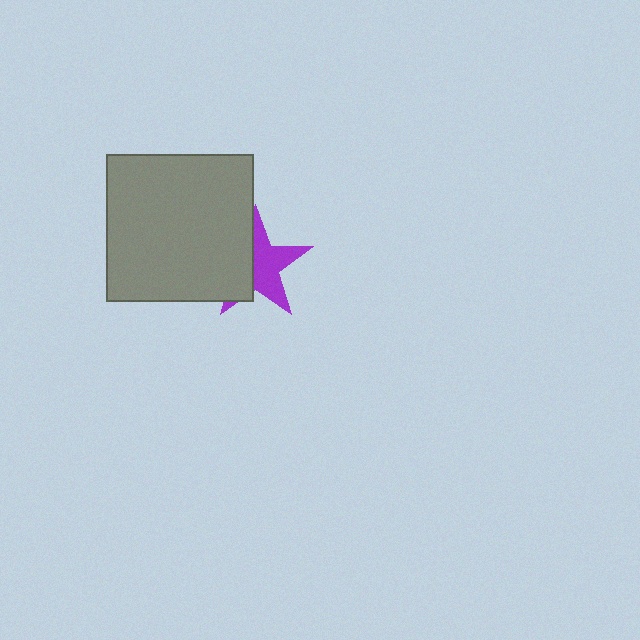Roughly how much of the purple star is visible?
About half of it is visible (roughly 57%).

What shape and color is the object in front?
The object in front is a gray square.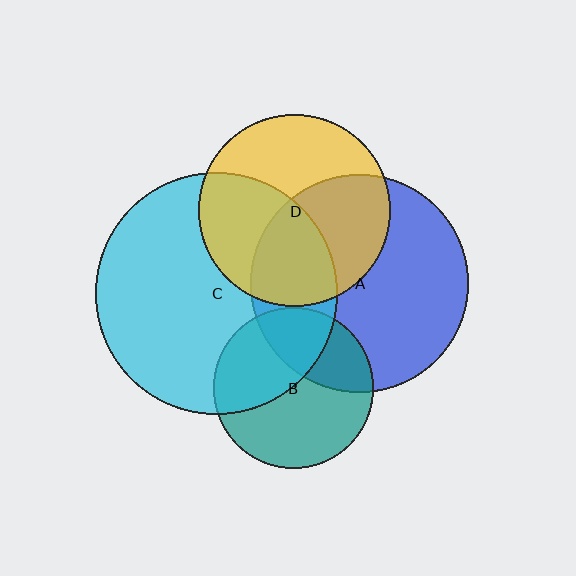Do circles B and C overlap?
Yes.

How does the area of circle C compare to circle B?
Approximately 2.3 times.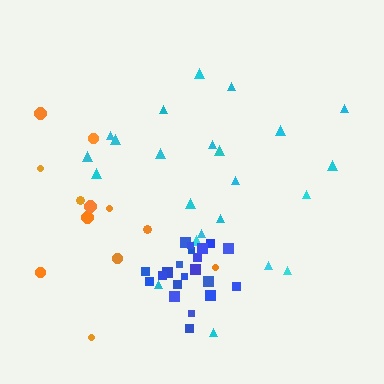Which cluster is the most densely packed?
Blue.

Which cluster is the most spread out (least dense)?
Orange.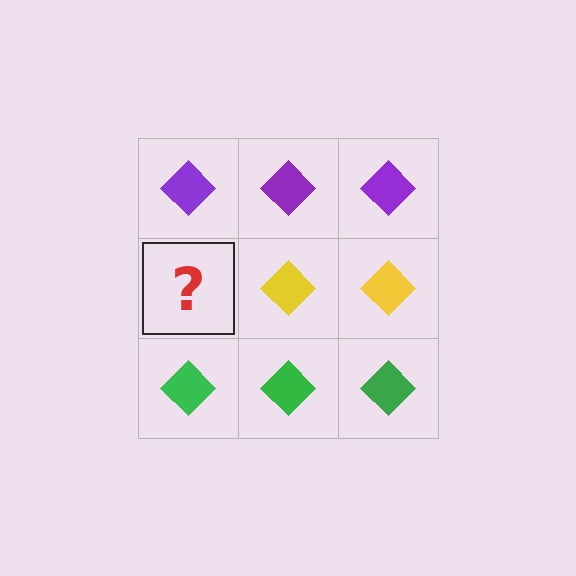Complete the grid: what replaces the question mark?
The question mark should be replaced with a yellow diamond.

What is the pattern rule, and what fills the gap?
The rule is that each row has a consistent color. The gap should be filled with a yellow diamond.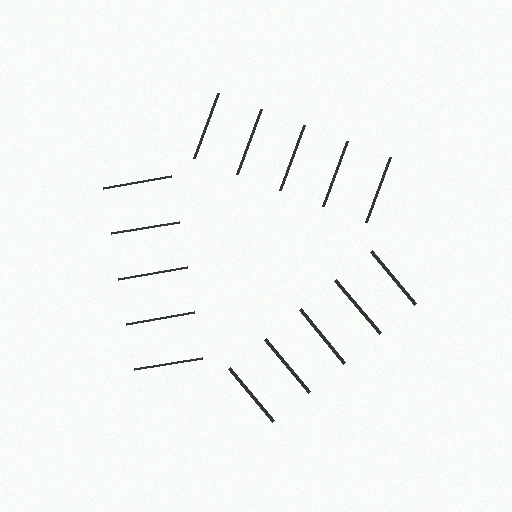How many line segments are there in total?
15 — 5 along each of the 3 edges.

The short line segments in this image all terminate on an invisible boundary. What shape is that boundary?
An illusory triangle — the line segments terminate on its edges but no continuous stroke is drawn.